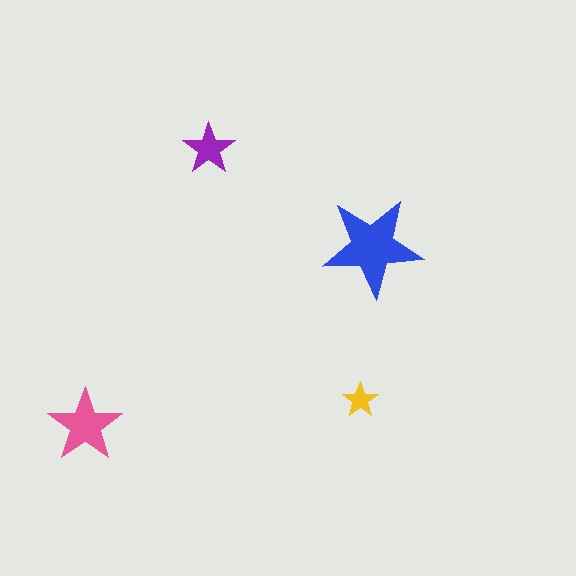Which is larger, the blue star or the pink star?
The blue one.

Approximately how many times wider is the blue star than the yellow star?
About 3 times wider.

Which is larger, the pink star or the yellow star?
The pink one.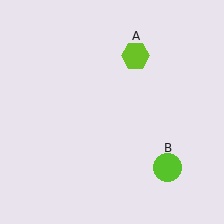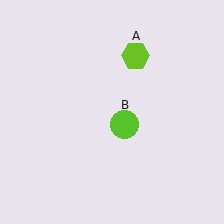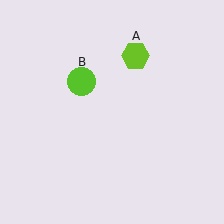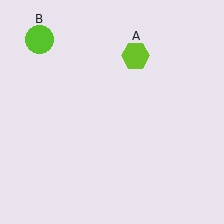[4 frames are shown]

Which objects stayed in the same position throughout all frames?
Lime hexagon (object A) remained stationary.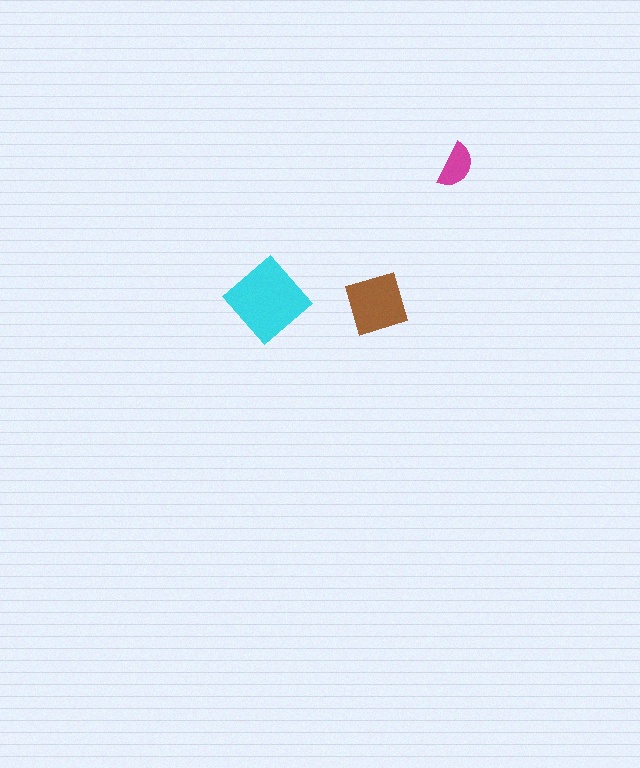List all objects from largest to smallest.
The cyan diamond, the brown diamond, the magenta semicircle.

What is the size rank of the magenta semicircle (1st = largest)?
3rd.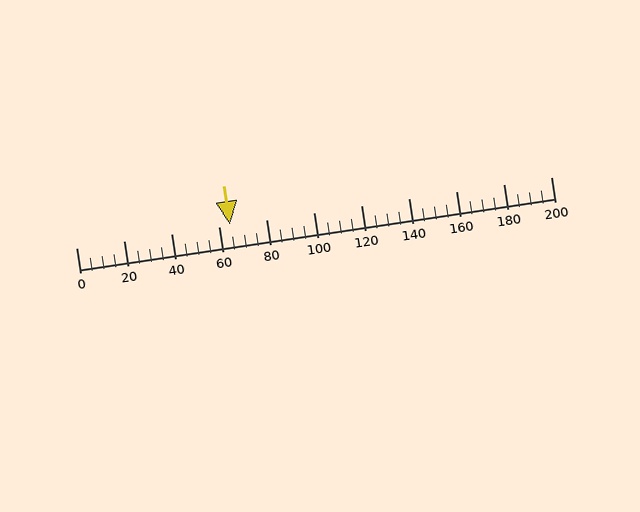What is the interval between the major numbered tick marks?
The major tick marks are spaced 20 units apart.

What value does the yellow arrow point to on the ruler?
The yellow arrow points to approximately 65.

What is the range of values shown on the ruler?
The ruler shows values from 0 to 200.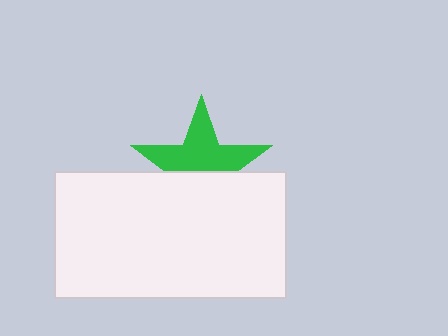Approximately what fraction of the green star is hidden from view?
Roughly 43% of the green star is hidden behind the white rectangle.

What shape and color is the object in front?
The object in front is a white rectangle.